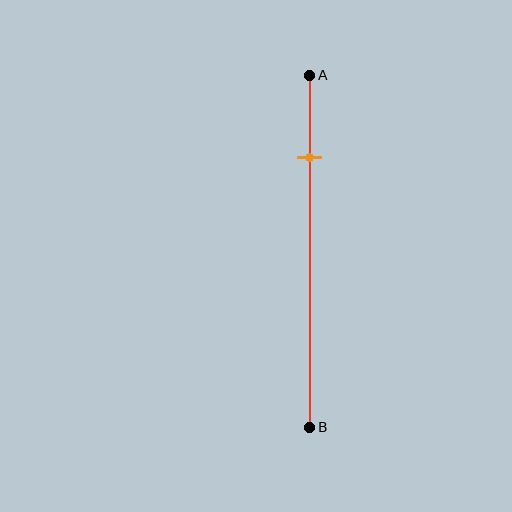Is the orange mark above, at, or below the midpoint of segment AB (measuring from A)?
The orange mark is above the midpoint of segment AB.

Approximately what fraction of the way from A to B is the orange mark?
The orange mark is approximately 25% of the way from A to B.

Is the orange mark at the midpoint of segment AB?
No, the mark is at about 25% from A, not at the 50% midpoint.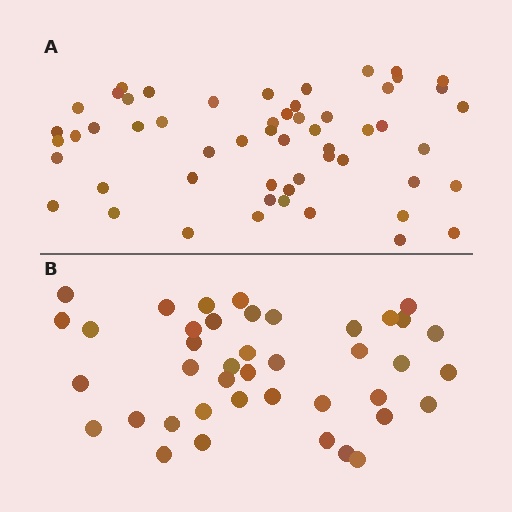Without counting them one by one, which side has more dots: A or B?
Region A (the top region) has more dots.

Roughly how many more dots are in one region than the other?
Region A has approximately 15 more dots than region B.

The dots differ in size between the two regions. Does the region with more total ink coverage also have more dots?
No. Region B has more total ink coverage because its dots are larger, but region A actually contains more individual dots. Total area can be misleading — the number of items is what matters here.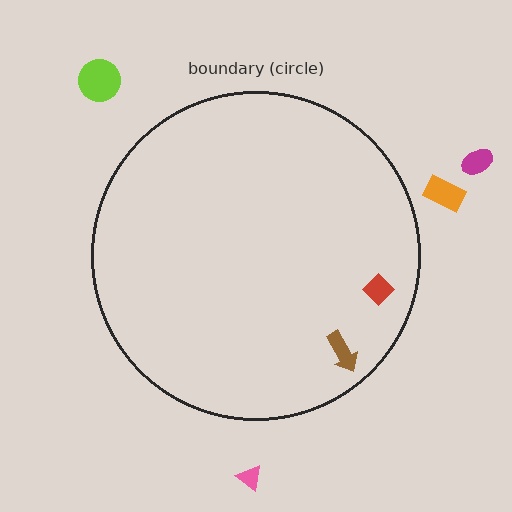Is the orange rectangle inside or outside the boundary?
Outside.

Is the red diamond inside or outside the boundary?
Inside.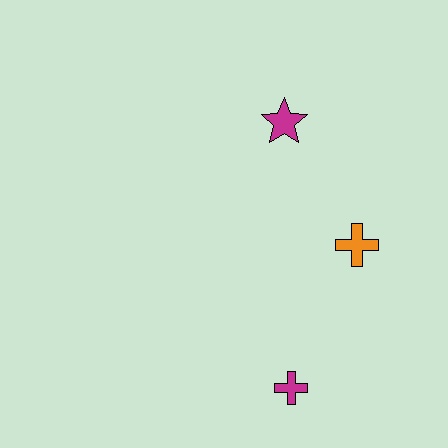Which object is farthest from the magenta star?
The magenta cross is farthest from the magenta star.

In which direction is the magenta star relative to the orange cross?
The magenta star is above the orange cross.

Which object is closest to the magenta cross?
The orange cross is closest to the magenta cross.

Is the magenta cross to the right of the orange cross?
No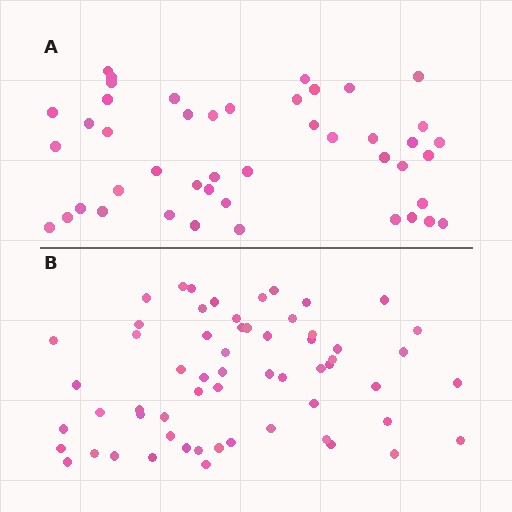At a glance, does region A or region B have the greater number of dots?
Region B (the bottom region) has more dots.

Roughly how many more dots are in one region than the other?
Region B has approximately 15 more dots than region A.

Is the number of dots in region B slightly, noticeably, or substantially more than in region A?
Region B has noticeably more, but not dramatically so. The ratio is roughly 1.3 to 1.